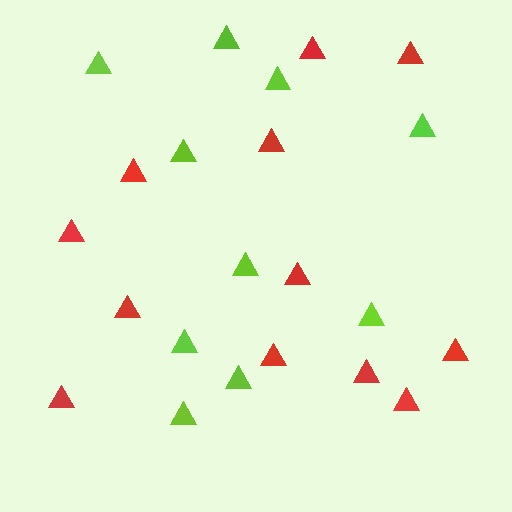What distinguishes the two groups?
There are 2 groups: one group of red triangles (12) and one group of lime triangles (10).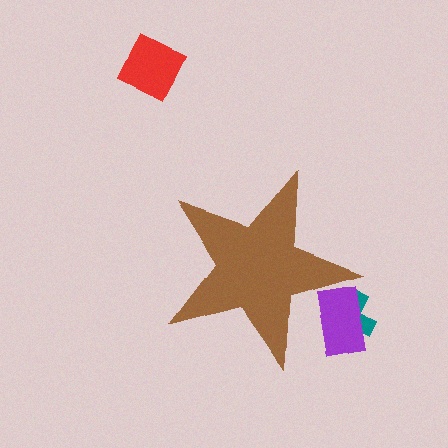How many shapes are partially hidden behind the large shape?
2 shapes are partially hidden.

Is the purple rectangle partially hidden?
Yes, the purple rectangle is partially hidden behind the brown star.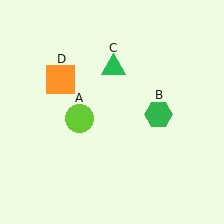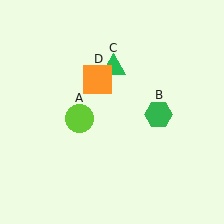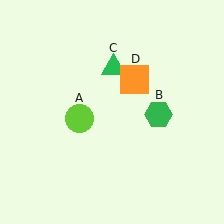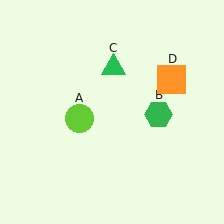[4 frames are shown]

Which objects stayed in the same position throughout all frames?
Lime circle (object A) and green hexagon (object B) and green triangle (object C) remained stationary.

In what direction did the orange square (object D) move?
The orange square (object D) moved right.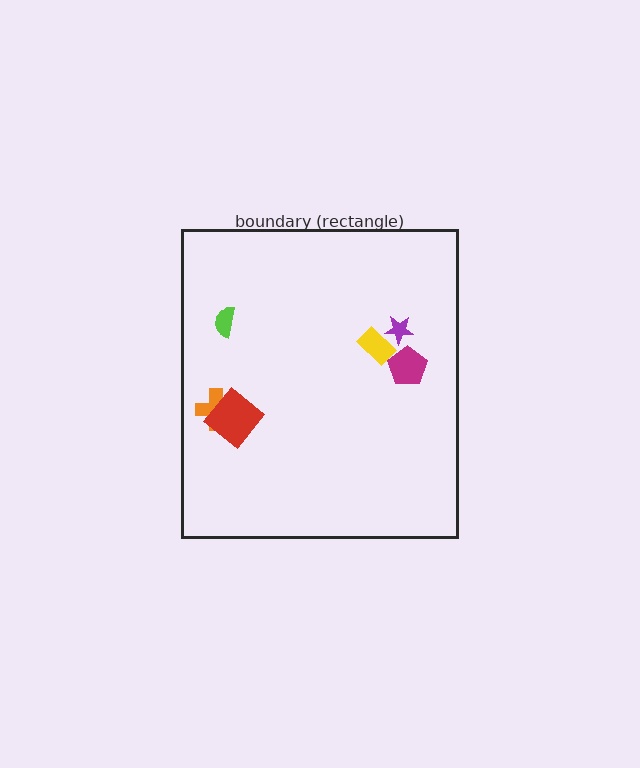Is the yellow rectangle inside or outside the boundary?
Inside.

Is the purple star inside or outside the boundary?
Inside.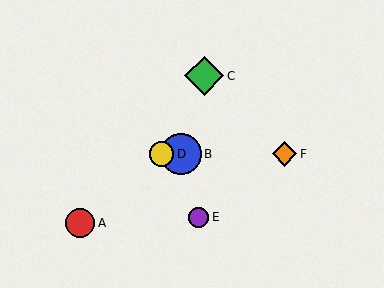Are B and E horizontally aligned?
No, B is at y≈154 and E is at y≈217.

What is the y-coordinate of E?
Object E is at y≈217.